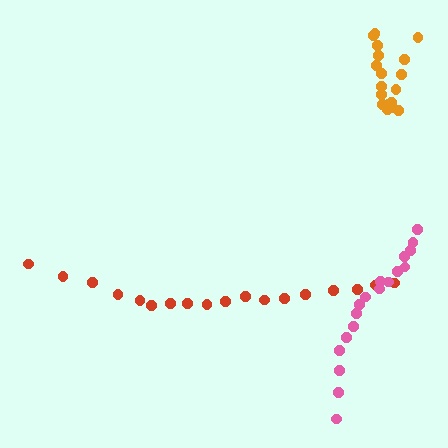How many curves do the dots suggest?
There are 3 distinct paths.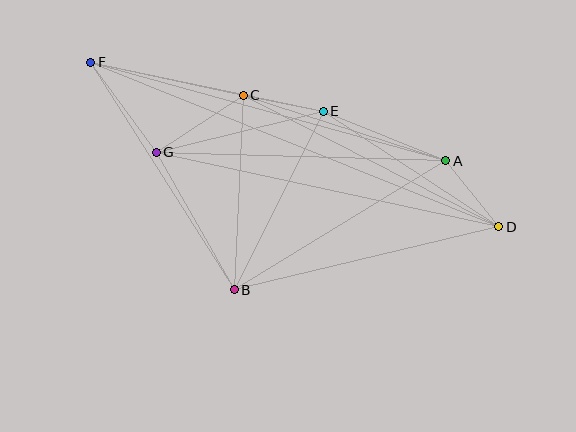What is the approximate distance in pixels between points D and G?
The distance between D and G is approximately 351 pixels.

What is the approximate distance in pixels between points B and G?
The distance between B and G is approximately 158 pixels.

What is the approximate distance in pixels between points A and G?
The distance between A and G is approximately 290 pixels.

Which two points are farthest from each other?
Points D and F are farthest from each other.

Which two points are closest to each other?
Points C and E are closest to each other.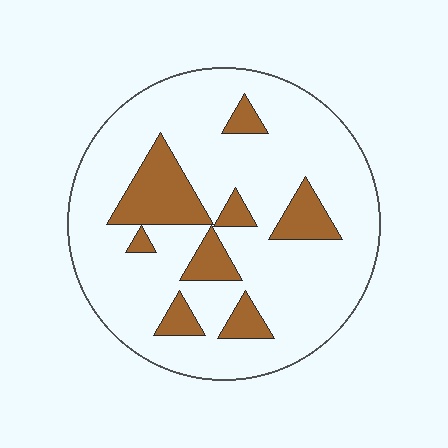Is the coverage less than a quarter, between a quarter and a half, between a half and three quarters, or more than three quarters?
Less than a quarter.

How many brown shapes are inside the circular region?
8.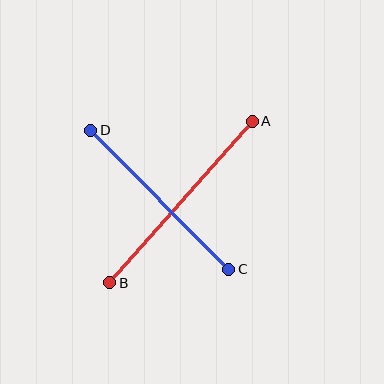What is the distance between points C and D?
The distance is approximately 196 pixels.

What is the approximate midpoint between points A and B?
The midpoint is at approximately (181, 202) pixels.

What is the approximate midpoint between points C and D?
The midpoint is at approximately (160, 200) pixels.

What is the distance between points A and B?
The distance is approximately 215 pixels.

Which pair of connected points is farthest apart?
Points A and B are farthest apart.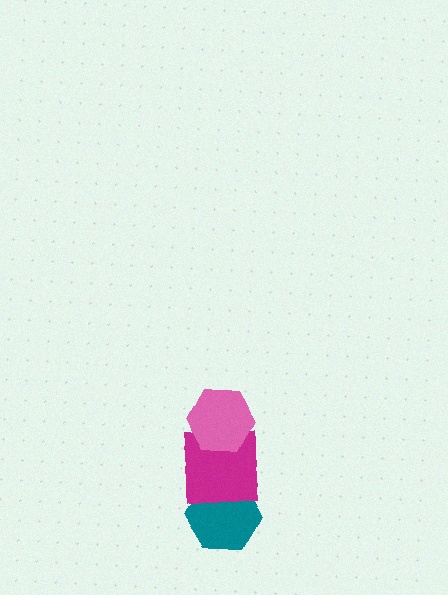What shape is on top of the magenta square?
The pink hexagon is on top of the magenta square.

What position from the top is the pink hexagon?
The pink hexagon is 1st from the top.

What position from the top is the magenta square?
The magenta square is 2nd from the top.